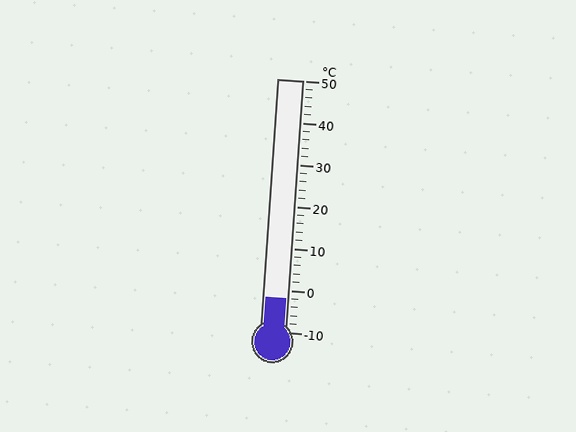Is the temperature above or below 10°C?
The temperature is below 10°C.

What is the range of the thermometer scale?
The thermometer scale ranges from -10°C to 50°C.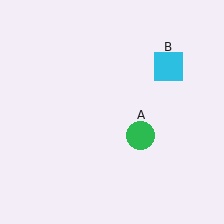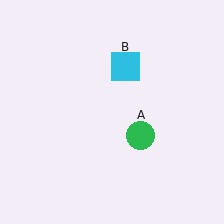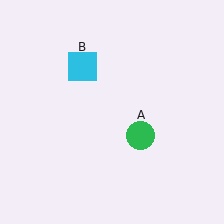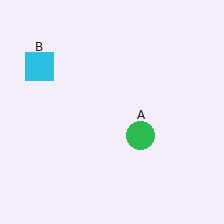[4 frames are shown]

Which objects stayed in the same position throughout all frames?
Green circle (object A) remained stationary.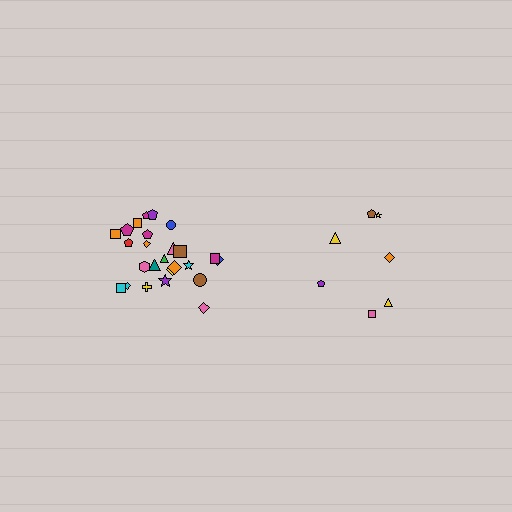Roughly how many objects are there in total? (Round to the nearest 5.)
Roughly 30 objects in total.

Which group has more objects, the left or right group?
The left group.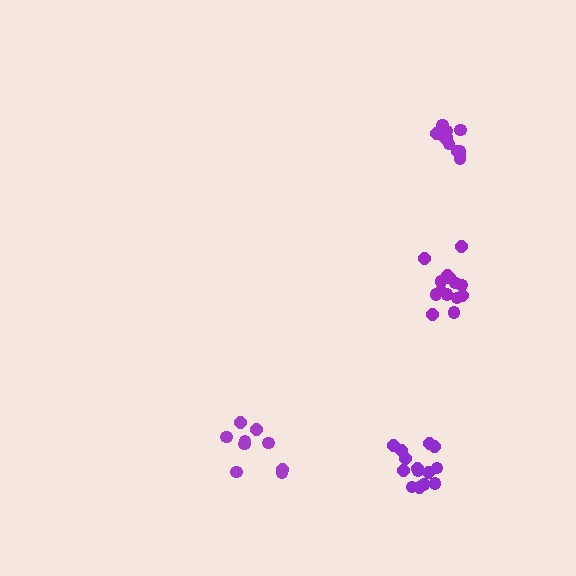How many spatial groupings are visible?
There are 4 spatial groupings.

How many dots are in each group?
Group 1: 14 dots, Group 2: 9 dots, Group 3: 14 dots, Group 4: 11 dots (48 total).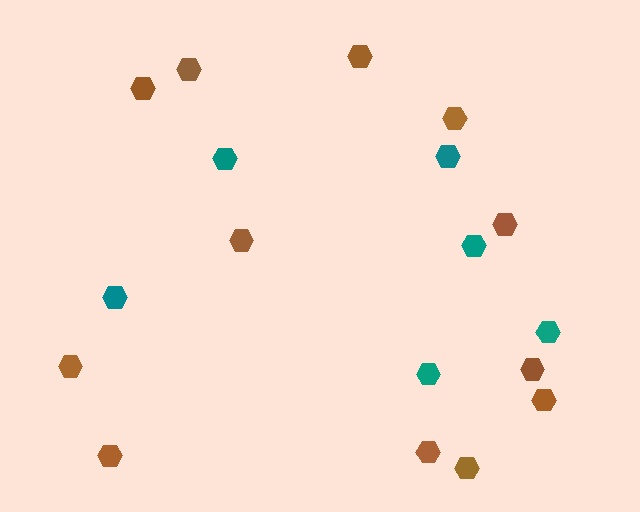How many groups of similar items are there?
There are 2 groups: one group of brown hexagons (12) and one group of teal hexagons (6).